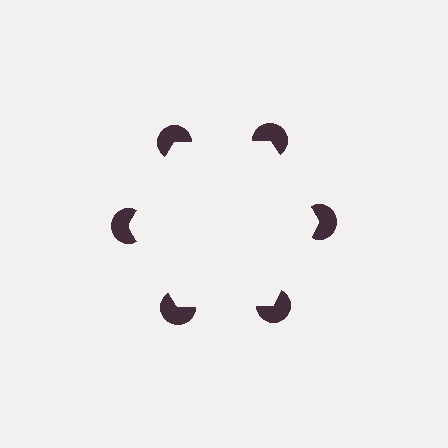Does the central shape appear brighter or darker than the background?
It typically appears slightly brighter than the background, even though no actual brightness change is drawn.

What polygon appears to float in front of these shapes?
An illusory hexagon — its edges are inferred from the aligned wedge cuts in the pac-man discs, not physically drawn.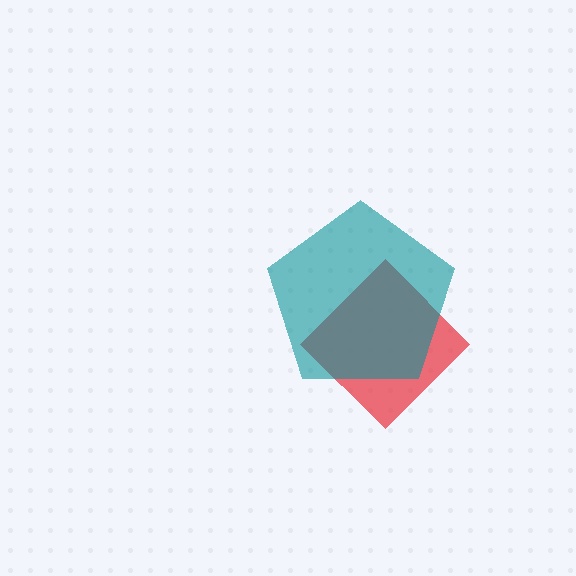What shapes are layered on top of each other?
The layered shapes are: a red diamond, a teal pentagon.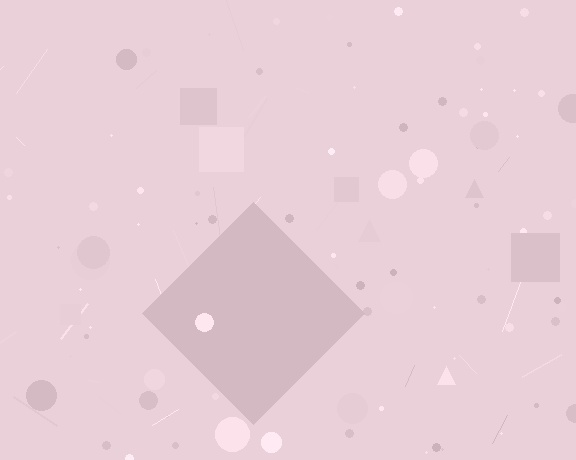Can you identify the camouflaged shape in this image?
The camouflaged shape is a diamond.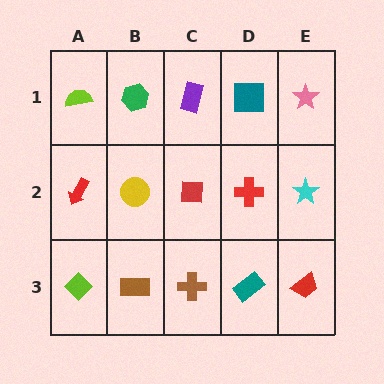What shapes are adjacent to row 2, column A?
A lime semicircle (row 1, column A), a lime diamond (row 3, column A), a yellow circle (row 2, column B).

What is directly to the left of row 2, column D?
A red square.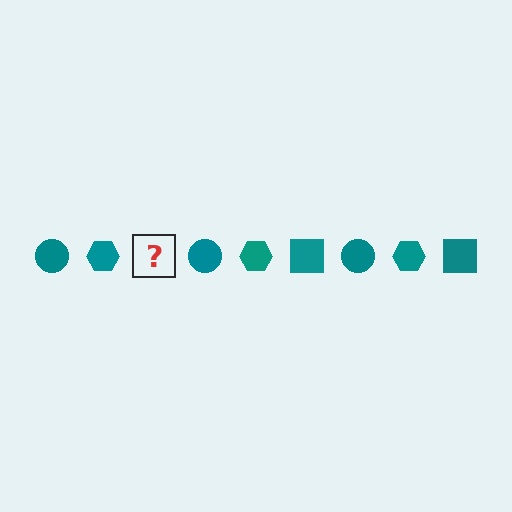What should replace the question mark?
The question mark should be replaced with a teal square.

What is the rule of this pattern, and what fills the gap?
The rule is that the pattern cycles through circle, hexagon, square shapes in teal. The gap should be filled with a teal square.